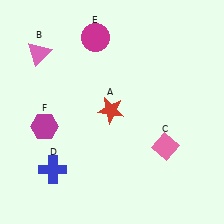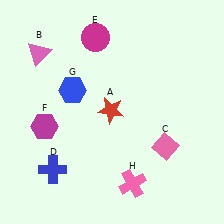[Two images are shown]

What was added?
A blue hexagon (G), a pink cross (H) were added in Image 2.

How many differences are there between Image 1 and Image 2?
There are 2 differences between the two images.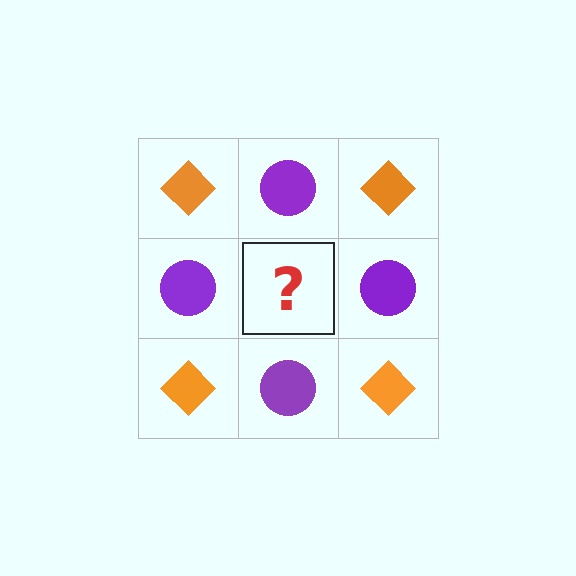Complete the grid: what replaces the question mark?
The question mark should be replaced with an orange diamond.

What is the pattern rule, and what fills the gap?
The rule is that it alternates orange diamond and purple circle in a checkerboard pattern. The gap should be filled with an orange diamond.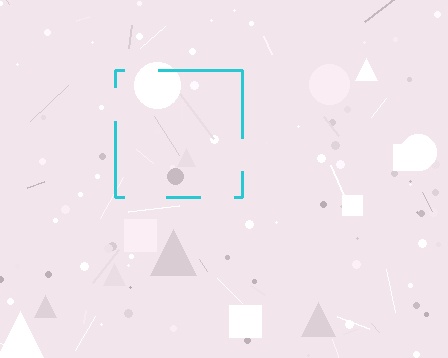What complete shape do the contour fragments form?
The contour fragments form a square.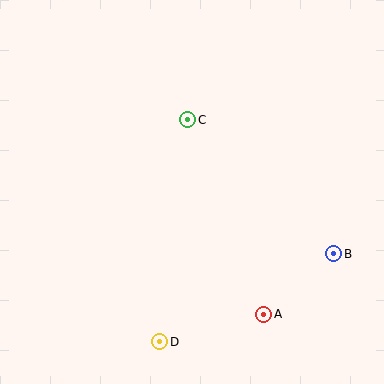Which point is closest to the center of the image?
Point C at (188, 120) is closest to the center.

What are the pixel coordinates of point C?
Point C is at (188, 120).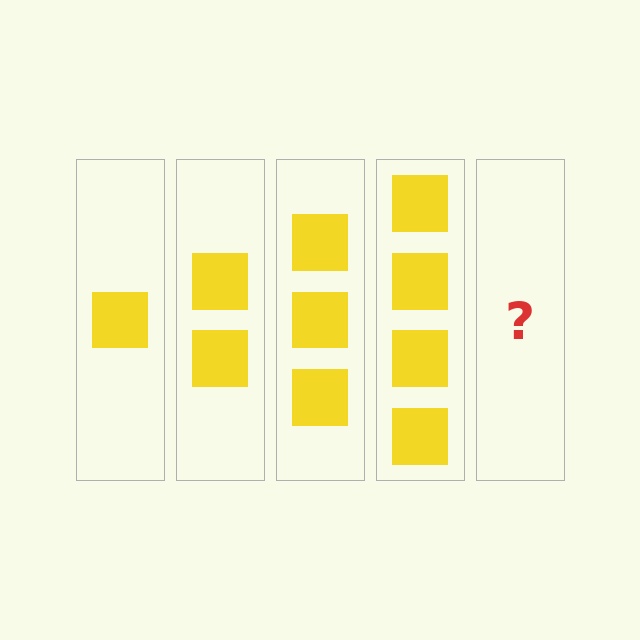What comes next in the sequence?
The next element should be 5 squares.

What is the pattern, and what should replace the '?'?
The pattern is that each step adds one more square. The '?' should be 5 squares.